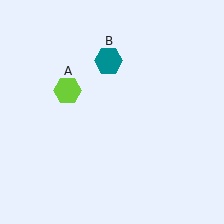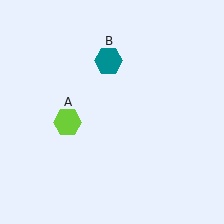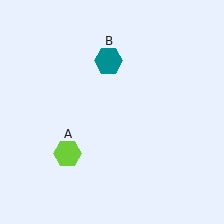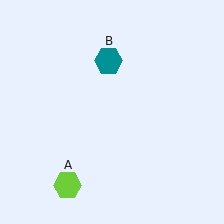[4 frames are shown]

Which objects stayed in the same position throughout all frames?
Teal hexagon (object B) remained stationary.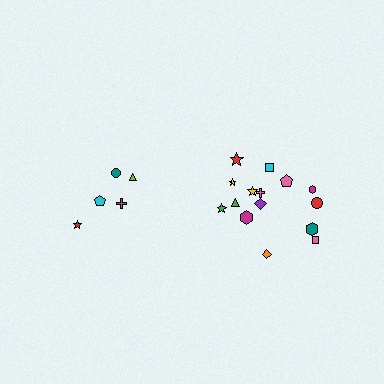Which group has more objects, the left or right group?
The right group.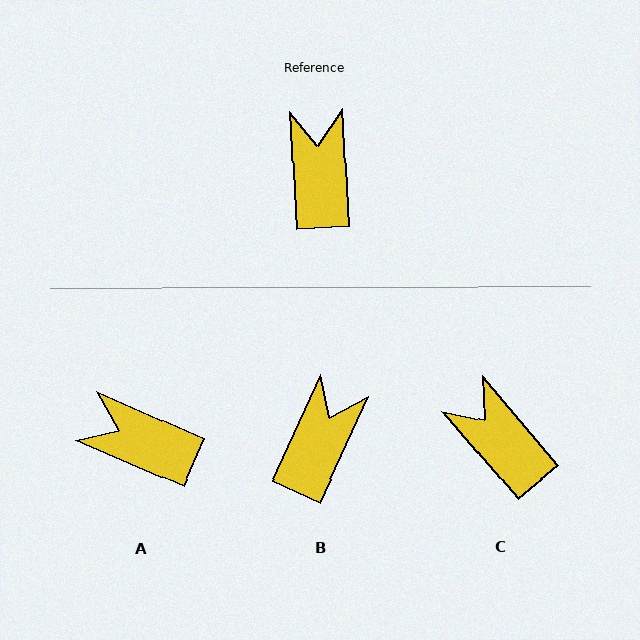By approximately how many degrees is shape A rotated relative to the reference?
Approximately 63 degrees counter-clockwise.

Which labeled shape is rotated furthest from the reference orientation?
A, about 63 degrees away.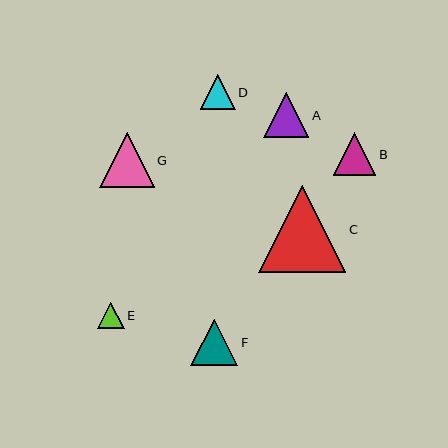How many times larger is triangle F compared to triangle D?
Triangle F is approximately 1.4 times the size of triangle D.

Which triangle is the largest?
Triangle C is the largest with a size of approximately 87 pixels.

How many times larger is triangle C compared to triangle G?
Triangle C is approximately 1.6 times the size of triangle G.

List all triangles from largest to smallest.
From largest to smallest: C, G, F, A, B, D, E.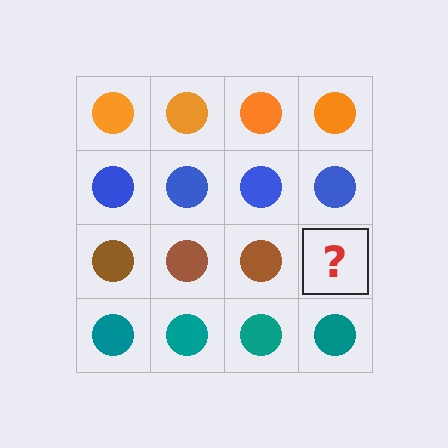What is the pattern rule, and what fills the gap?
The rule is that each row has a consistent color. The gap should be filled with a brown circle.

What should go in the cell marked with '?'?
The missing cell should contain a brown circle.